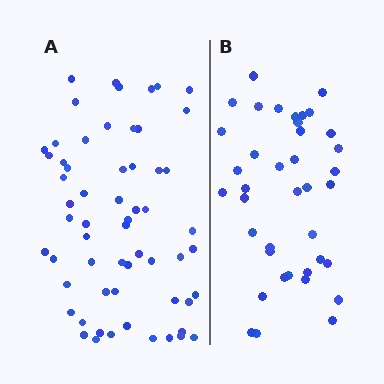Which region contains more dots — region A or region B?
Region A (the left region) has more dots.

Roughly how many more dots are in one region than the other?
Region A has approximately 20 more dots than region B.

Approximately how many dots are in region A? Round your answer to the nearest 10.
About 60 dots.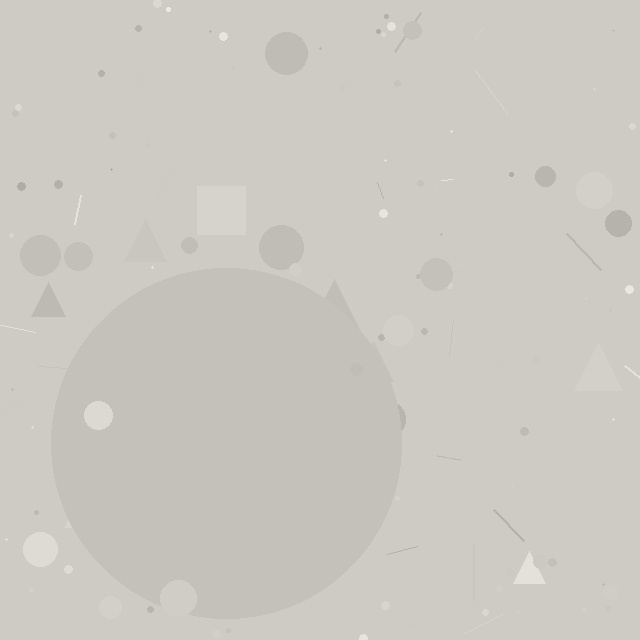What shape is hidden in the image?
A circle is hidden in the image.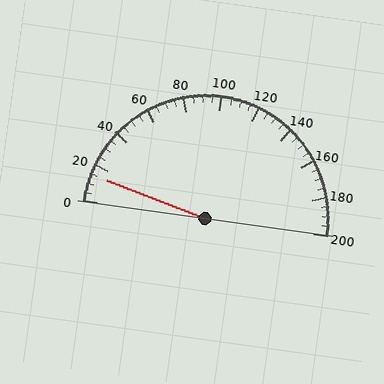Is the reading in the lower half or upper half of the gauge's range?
The reading is in the lower half of the range (0 to 200).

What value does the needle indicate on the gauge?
The needle indicates approximately 15.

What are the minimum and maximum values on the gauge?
The gauge ranges from 0 to 200.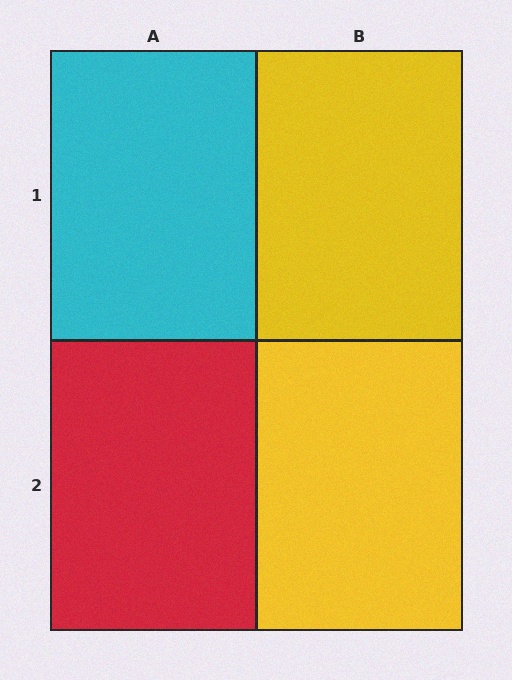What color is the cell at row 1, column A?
Cyan.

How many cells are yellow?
2 cells are yellow.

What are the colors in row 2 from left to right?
Red, yellow.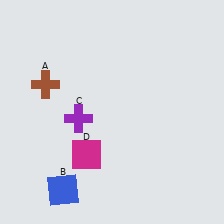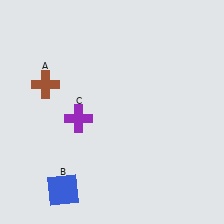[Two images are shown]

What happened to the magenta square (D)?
The magenta square (D) was removed in Image 2. It was in the bottom-left area of Image 1.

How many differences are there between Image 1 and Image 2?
There is 1 difference between the two images.